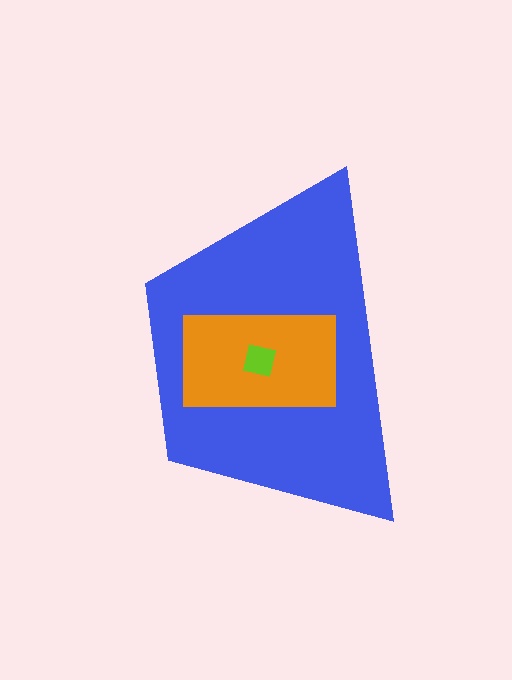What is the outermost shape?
The blue trapezoid.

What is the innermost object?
The lime square.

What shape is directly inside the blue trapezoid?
The orange rectangle.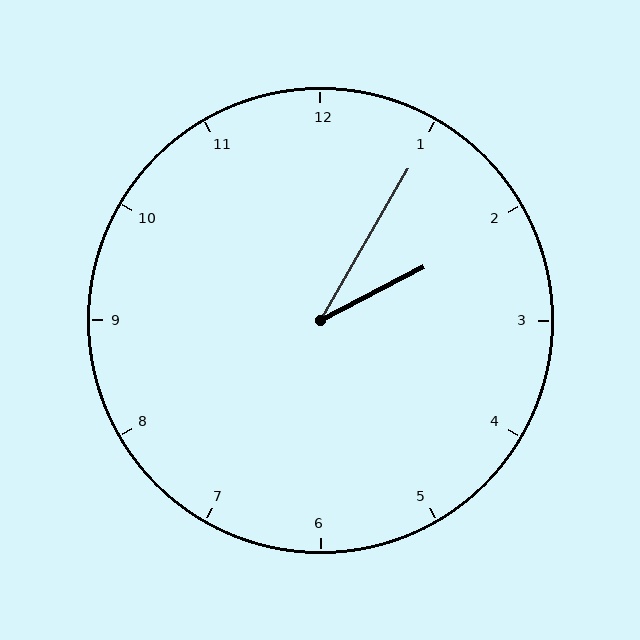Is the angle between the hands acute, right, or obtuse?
It is acute.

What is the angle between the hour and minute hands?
Approximately 32 degrees.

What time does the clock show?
2:05.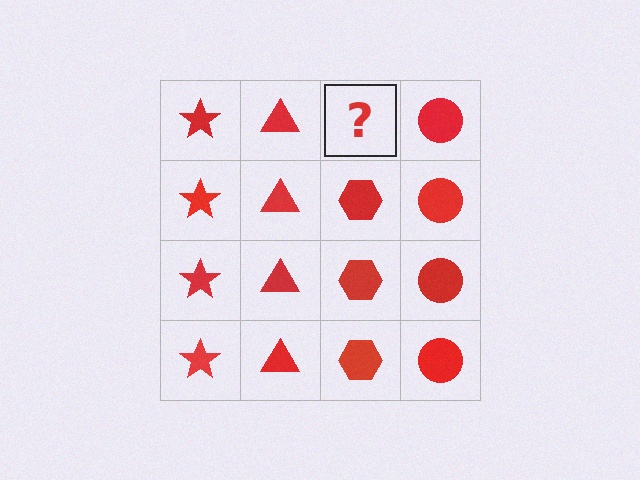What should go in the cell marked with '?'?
The missing cell should contain a red hexagon.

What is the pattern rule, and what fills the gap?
The rule is that each column has a consistent shape. The gap should be filled with a red hexagon.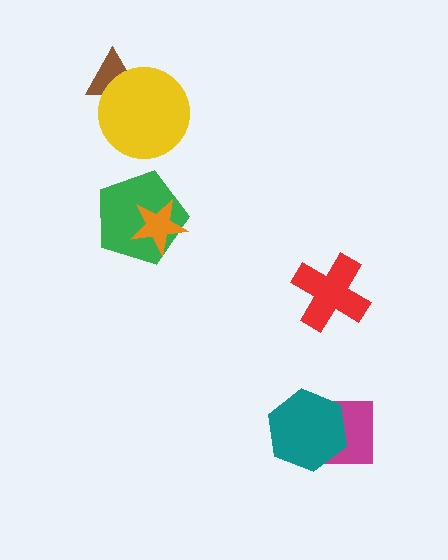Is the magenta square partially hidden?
Yes, it is partially covered by another shape.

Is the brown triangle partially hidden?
Yes, it is partially covered by another shape.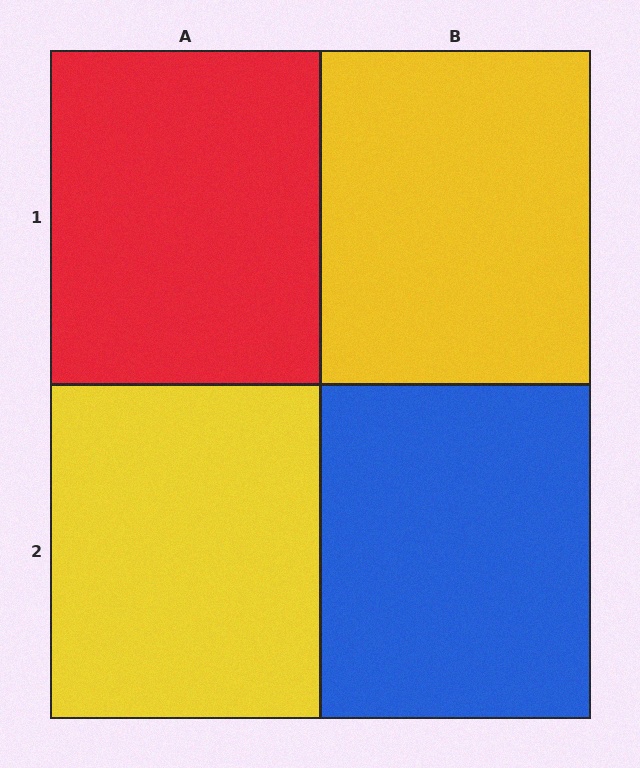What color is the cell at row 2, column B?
Blue.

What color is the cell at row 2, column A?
Yellow.